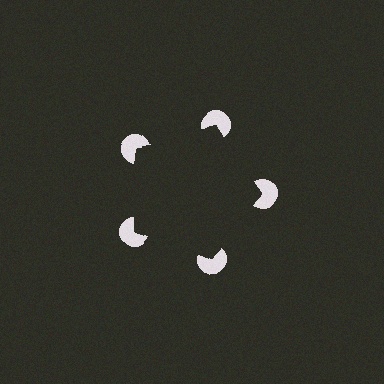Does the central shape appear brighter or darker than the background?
It typically appears slightly darker than the background, even though no actual brightness change is drawn.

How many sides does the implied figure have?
5 sides.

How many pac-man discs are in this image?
There are 5 — one at each vertex of the illusory pentagon.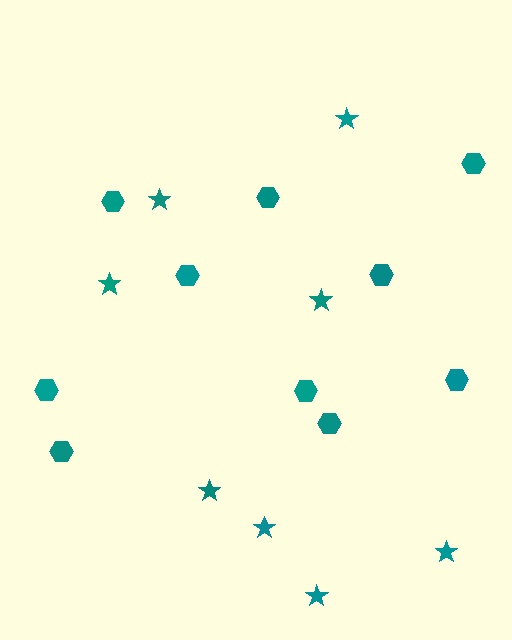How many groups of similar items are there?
There are 2 groups: one group of stars (8) and one group of hexagons (10).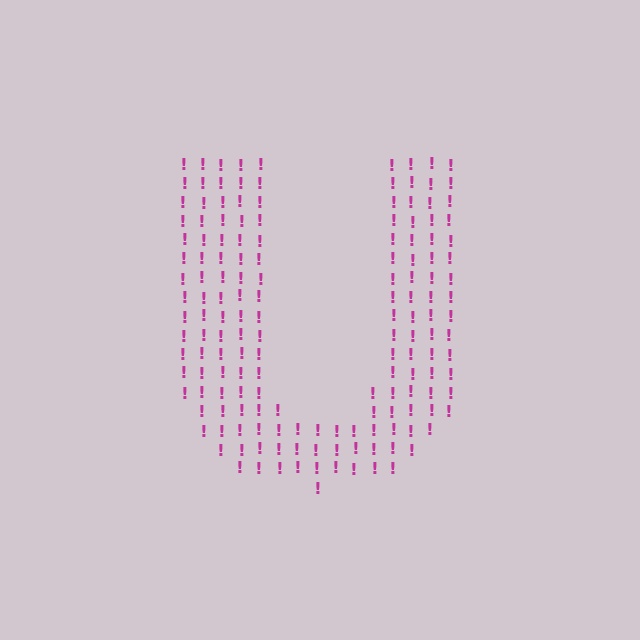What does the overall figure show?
The overall figure shows the letter U.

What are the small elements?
The small elements are exclamation marks.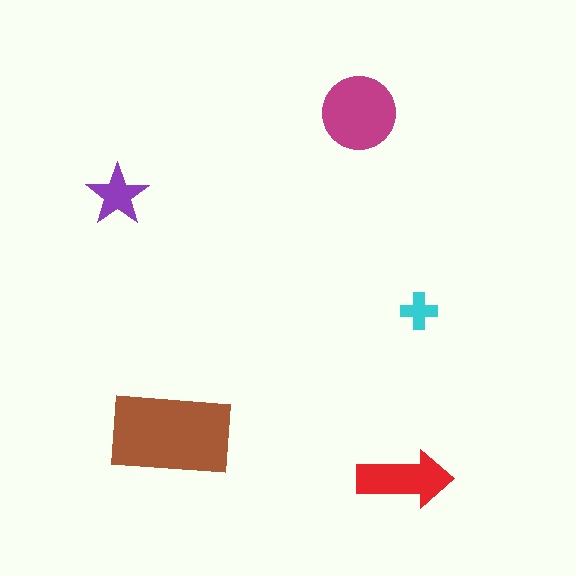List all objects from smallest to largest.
The cyan cross, the purple star, the red arrow, the magenta circle, the brown rectangle.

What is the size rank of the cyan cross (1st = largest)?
5th.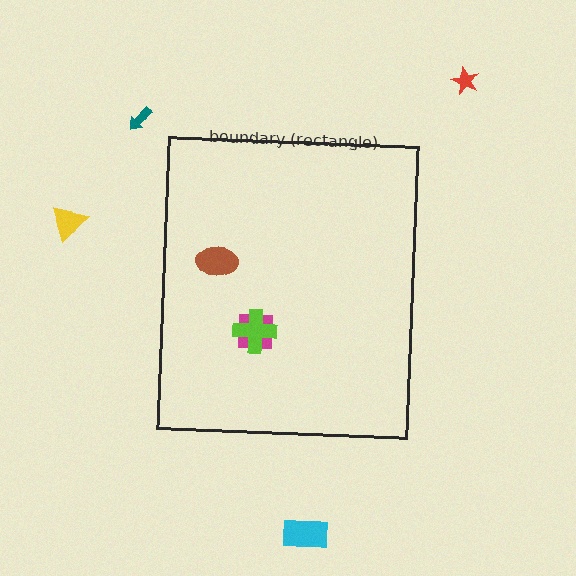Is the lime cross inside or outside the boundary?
Inside.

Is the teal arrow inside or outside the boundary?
Outside.